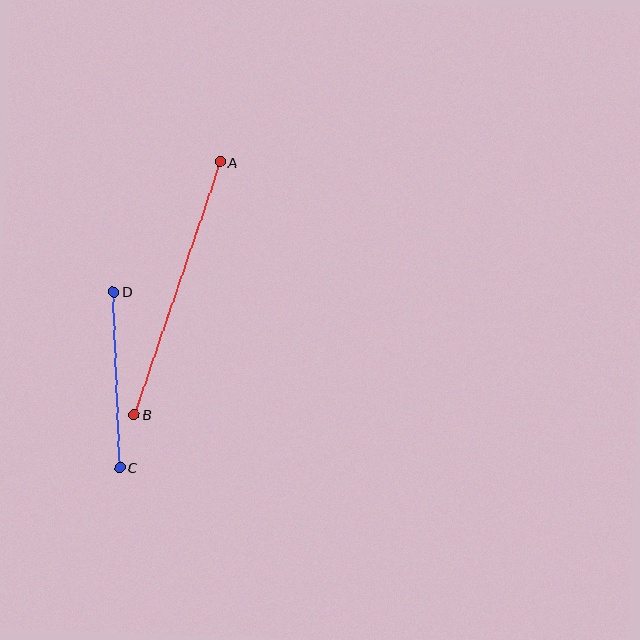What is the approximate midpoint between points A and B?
The midpoint is at approximately (177, 288) pixels.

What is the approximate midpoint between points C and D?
The midpoint is at approximately (117, 380) pixels.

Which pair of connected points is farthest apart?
Points A and B are farthest apart.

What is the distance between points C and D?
The distance is approximately 176 pixels.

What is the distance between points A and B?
The distance is approximately 267 pixels.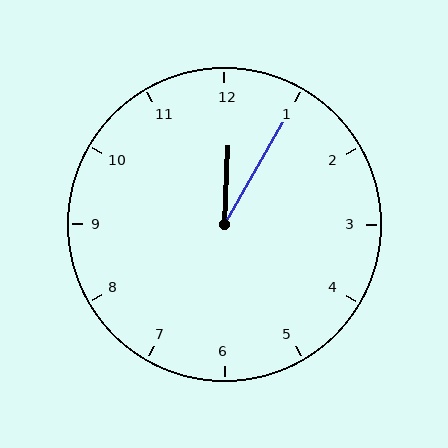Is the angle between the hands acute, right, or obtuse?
It is acute.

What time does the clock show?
12:05.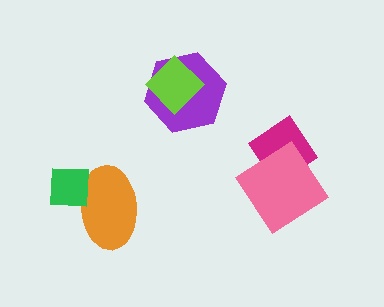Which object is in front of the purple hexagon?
The lime diamond is in front of the purple hexagon.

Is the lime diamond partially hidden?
No, no other shape covers it.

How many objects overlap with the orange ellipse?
1 object overlaps with the orange ellipse.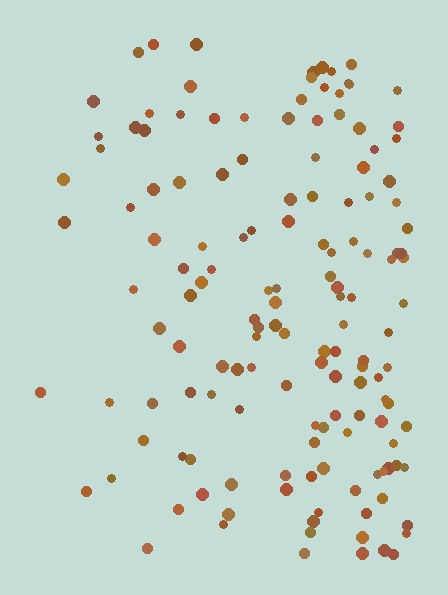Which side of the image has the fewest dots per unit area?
The left.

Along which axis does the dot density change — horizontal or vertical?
Horizontal.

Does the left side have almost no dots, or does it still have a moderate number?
Still a moderate number, just noticeably fewer than the right.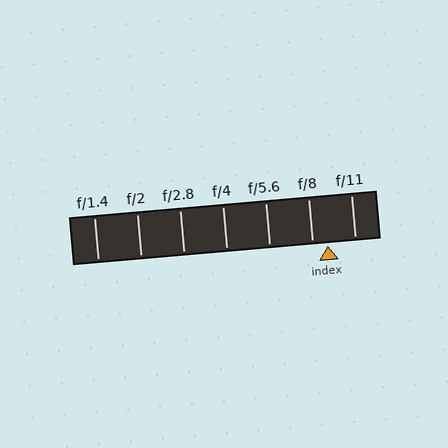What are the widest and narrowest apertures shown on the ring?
The widest aperture shown is f/1.4 and the narrowest is f/11.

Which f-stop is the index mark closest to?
The index mark is closest to f/8.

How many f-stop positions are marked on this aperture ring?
There are 7 f-stop positions marked.